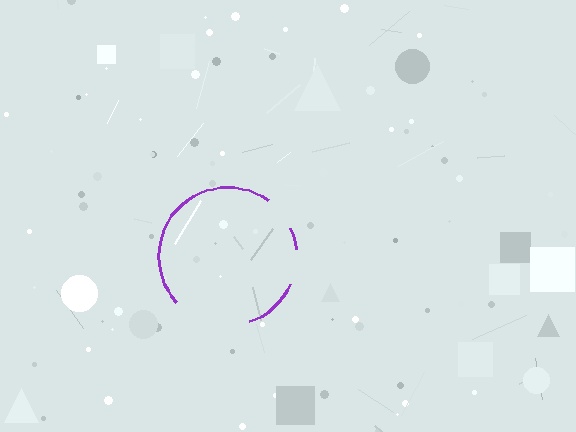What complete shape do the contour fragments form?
The contour fragments form a circle.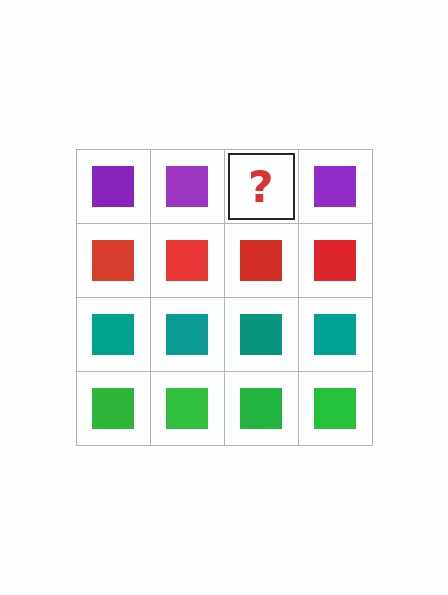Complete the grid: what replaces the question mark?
The question mark should be replaced with a purple square.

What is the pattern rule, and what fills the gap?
The rule is that each row has a consistent color. The gap should be filled with a purple square.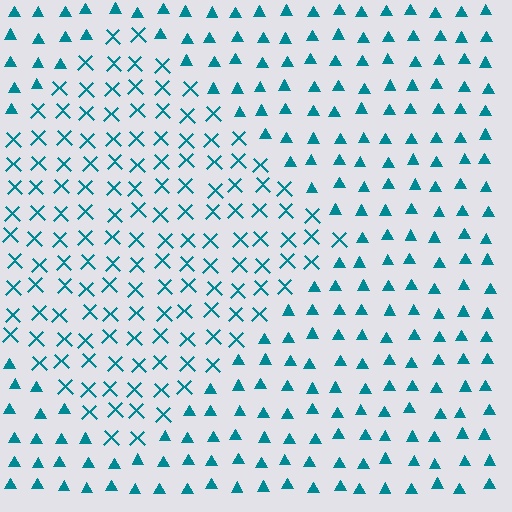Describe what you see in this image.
The image is filled with small teal elements arranged in a uniform grid. A diamond-shaped region contains X marks, while the surrounding area contains triangles. The boundary is defined purely by the change in element shape.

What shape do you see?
I see a diamond.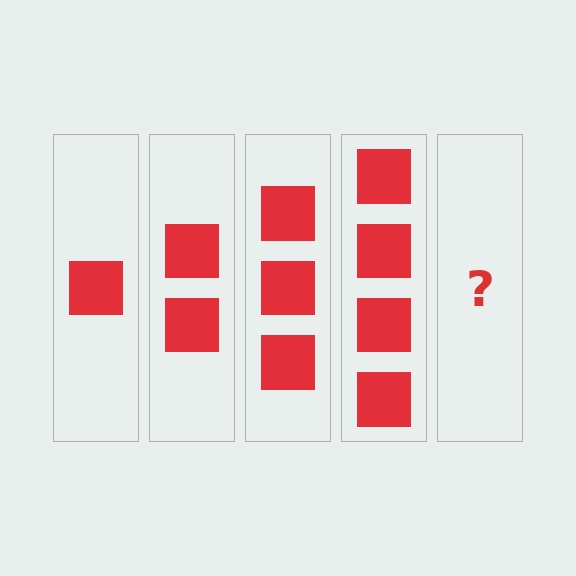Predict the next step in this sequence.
The next step is 5 squares.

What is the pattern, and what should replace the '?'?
The pattern is that each step adds one more square. The '?' should be 5 squares.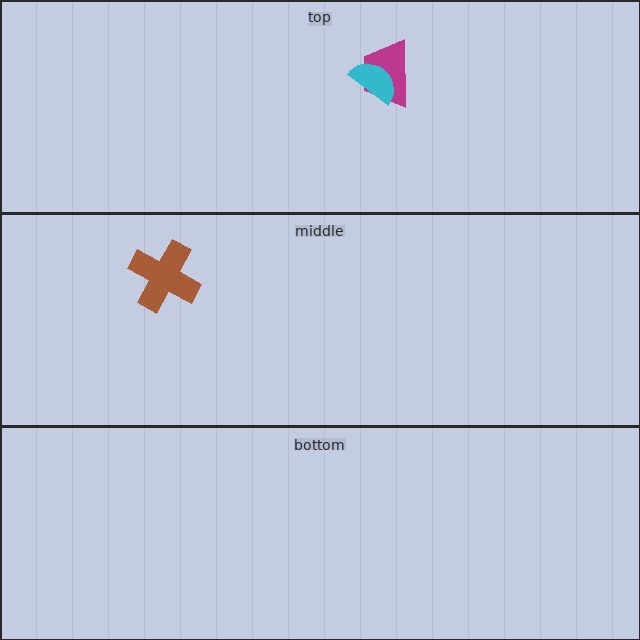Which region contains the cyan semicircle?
The top region.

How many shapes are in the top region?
2.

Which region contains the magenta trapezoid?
The top region.